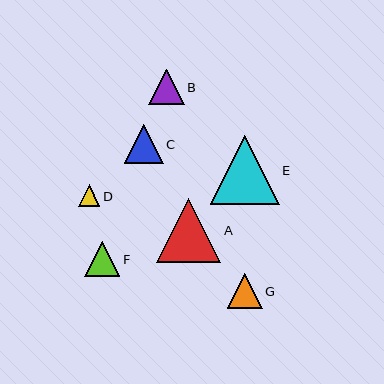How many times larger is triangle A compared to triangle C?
Triangle A is approximately 1.6 times the size of triangle C.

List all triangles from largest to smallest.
From largest to smallest: E, A, C, B, G, F, D.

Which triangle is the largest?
Triangle E is the largest with a size of approximately 69 pixels.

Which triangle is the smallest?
Triangle D is the smallest with a size of approximately 21 pixels.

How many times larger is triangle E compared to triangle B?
Triangle E is approximately 1.9 times the size of triangle B.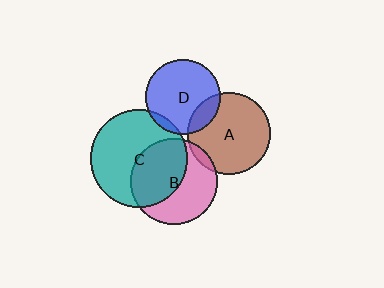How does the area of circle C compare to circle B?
Approximately 1.3 times.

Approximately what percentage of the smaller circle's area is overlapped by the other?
Approximately 5%.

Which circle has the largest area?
Circle C (teal).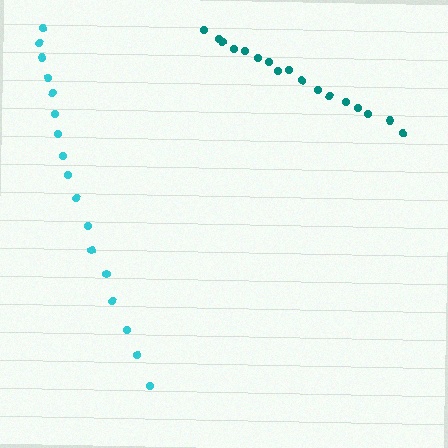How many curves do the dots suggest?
There are 2 distinct paths.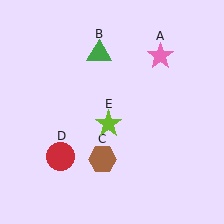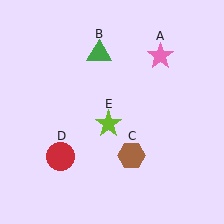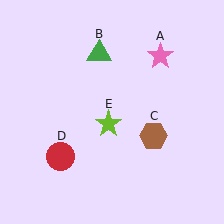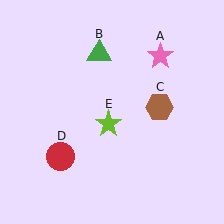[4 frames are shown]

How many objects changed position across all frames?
1 object changed position: brown hexagon (object C).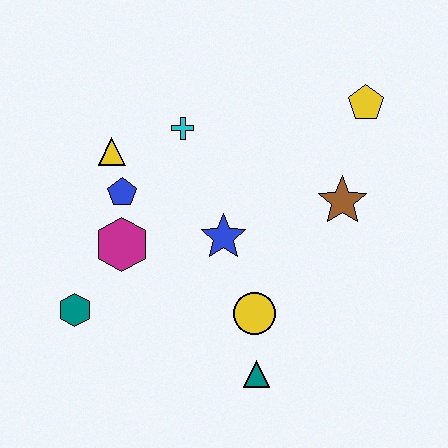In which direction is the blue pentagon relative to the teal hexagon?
The blue pentagon is above the teal hexagon.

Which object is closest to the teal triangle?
The yellow circle is closest to the teal triangle.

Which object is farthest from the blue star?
The yellow pentagon is farthest from the blue star.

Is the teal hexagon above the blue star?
No